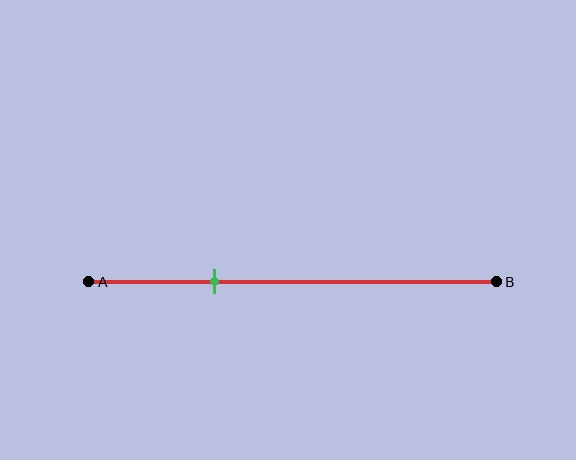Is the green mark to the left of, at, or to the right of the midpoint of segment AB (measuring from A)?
The green mark is to the left of the midpoint of segment AB.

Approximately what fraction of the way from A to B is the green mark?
The green mark is approximately 30% of the way from A to B.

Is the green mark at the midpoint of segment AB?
No, the mark is at about 30% from A, not at the 50% midpoint.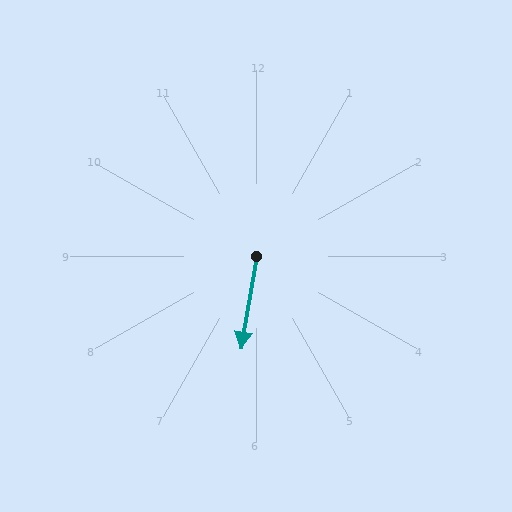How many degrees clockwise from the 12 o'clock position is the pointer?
Approximately 189 degrees.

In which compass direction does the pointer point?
South.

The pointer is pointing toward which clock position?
Roughly 6 o'clock.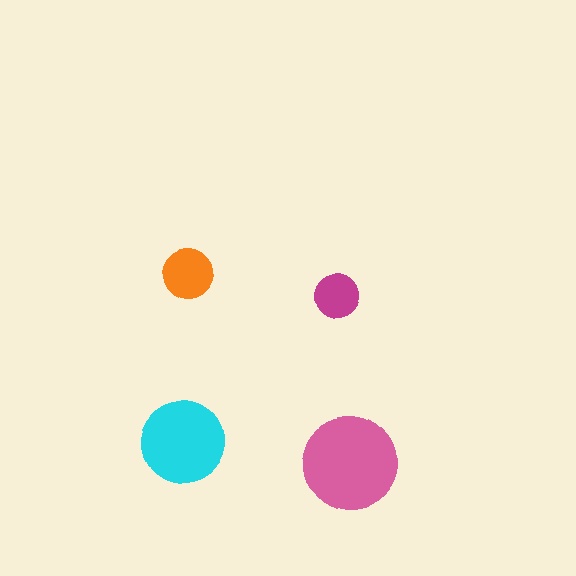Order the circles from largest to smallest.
the pink one, the cyan one, the orange one, the magenta one.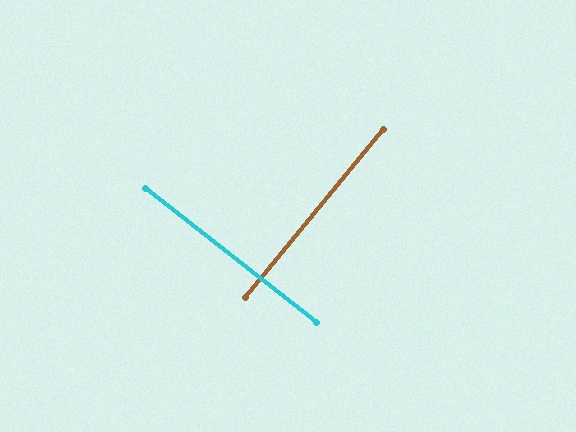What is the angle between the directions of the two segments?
Approximately 88 degrees.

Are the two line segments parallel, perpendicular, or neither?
Perpendicular — they meet at approximately 88°.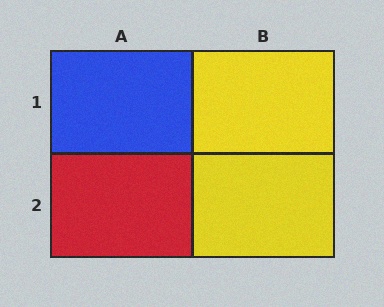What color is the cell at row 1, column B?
Yellow.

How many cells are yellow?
2 cells are yellow.